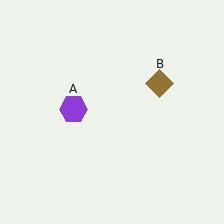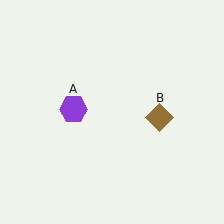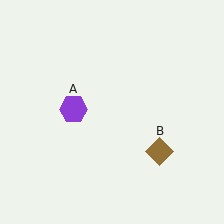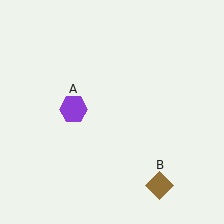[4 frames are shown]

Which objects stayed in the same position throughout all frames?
Purple hexagon (object A) remained stationary.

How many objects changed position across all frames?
1 object changed position: brown diamond (object B).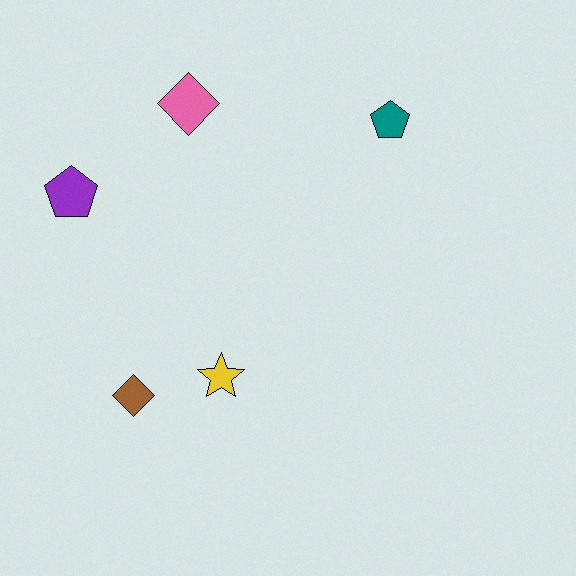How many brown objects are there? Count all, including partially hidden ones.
There is 1 brown object.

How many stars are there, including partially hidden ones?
There is 1 star.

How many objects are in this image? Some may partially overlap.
There are 5 objects.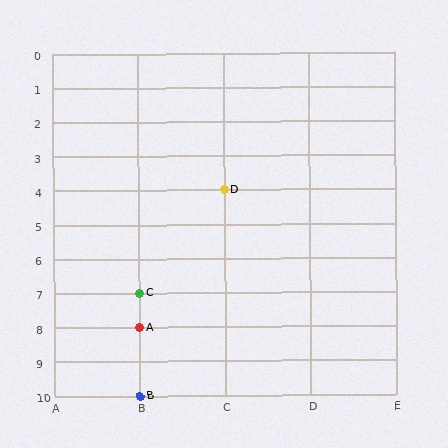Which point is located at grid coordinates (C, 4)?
Point D is at (C, 4).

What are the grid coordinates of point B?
Point B is at grid coordinates (B, 10).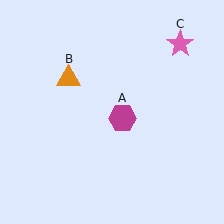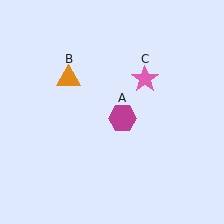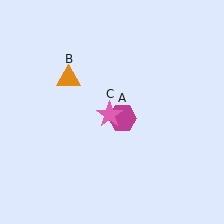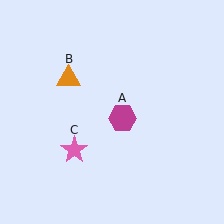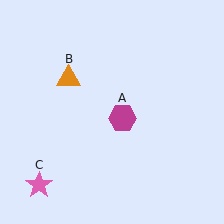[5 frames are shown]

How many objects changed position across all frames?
1 object changed position: pink star (object C).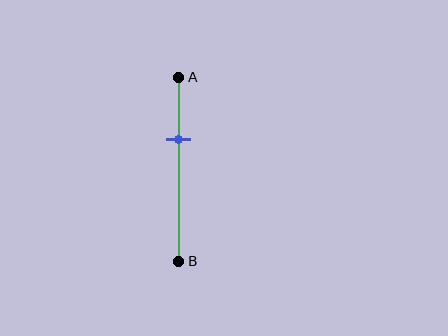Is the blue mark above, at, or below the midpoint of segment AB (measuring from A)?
The blue mark is above the midpoint of segment AB.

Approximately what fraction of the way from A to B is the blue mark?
The blue mark is approximately 35% of the way from A to B.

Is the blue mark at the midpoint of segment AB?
No, the mark is at about 35% from A, not at the 50% midpoint.